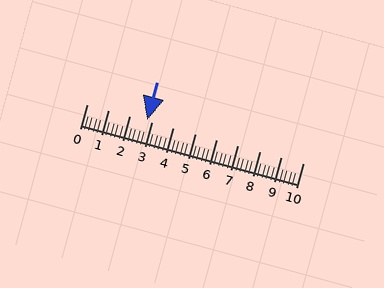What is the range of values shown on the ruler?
The ruler shows values from 0 to 10.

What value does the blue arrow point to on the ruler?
The blue arrow points to approximately 2.8.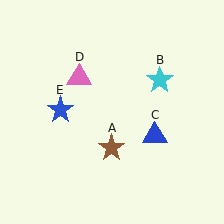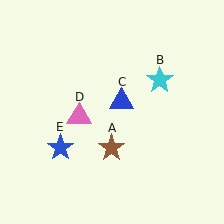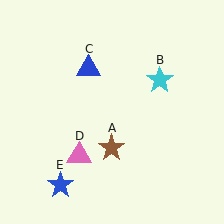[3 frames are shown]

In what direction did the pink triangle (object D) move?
The pink triangle (object D) moved down.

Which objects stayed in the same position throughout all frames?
Brown star (object A) and cyan star (object B) remained stationary.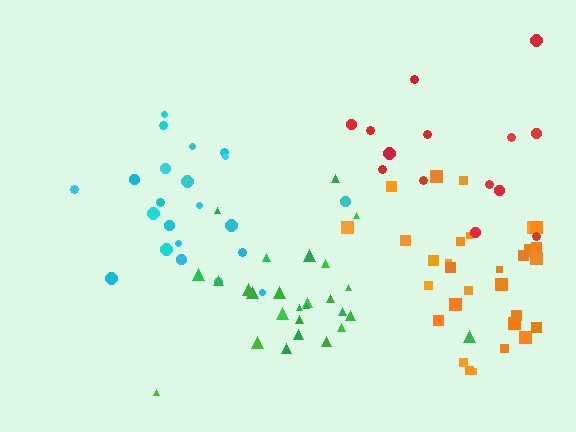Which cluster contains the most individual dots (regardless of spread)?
Orange (32).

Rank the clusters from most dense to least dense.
orange, cyan, green, red.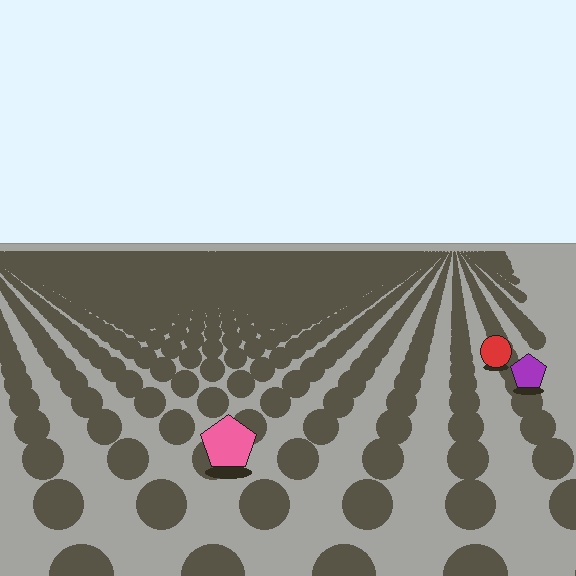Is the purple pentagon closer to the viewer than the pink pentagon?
No. The pink pentagon is closer — you can tell from the texture gradient: the ground texture is coarser near it.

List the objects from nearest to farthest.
From nearest to farthest: the pink pentagon, the purple pentagon, the red circle.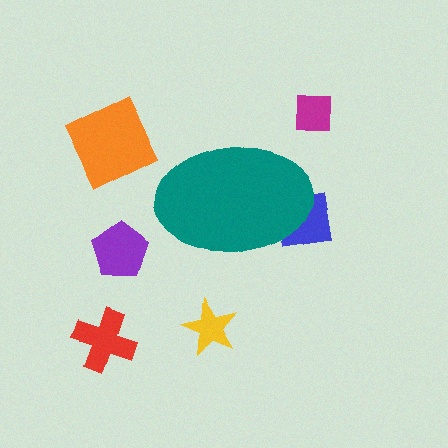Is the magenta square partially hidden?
No, the magenta square is fully visible.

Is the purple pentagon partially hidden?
No, the purple pentagon is fully visible.